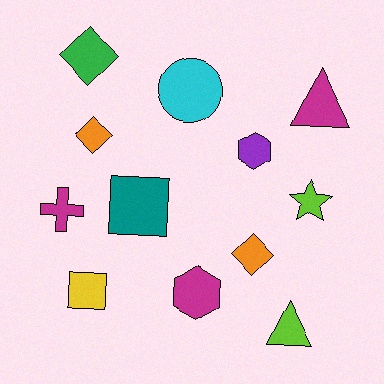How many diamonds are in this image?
There are 3 diamonds.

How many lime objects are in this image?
There are 2 lime objects.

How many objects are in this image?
There are 12 objects.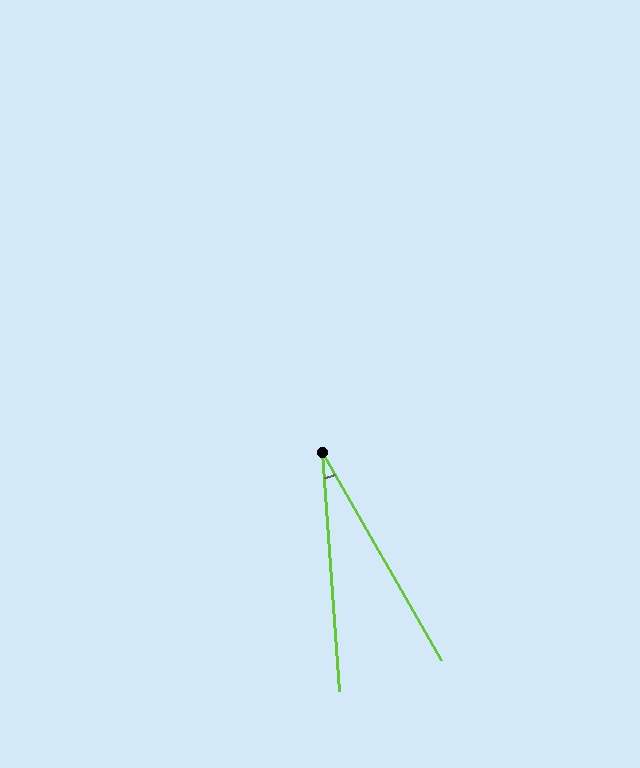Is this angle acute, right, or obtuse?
It is acute.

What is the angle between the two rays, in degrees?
Approximately 26 degrees.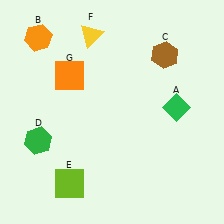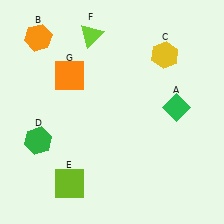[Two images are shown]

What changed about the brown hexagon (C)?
In Image 1, C is brown. In Image 2, it changed to yellow.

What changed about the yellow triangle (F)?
In Image 1, F is yellow. In Image 2, it changed to lime.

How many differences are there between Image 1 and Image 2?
There are 2 differences between the two images.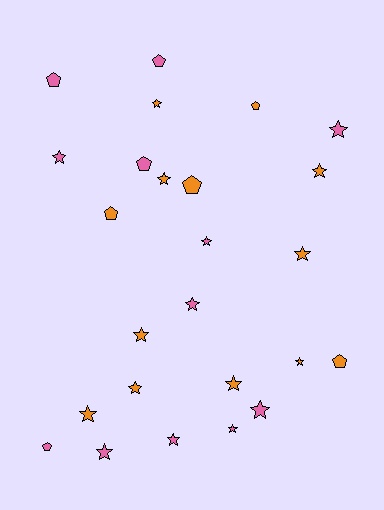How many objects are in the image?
There are 25 objects.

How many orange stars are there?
There are 9 orange stars.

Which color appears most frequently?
Orange, with 13 objects.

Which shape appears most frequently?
Star, with 17 objects.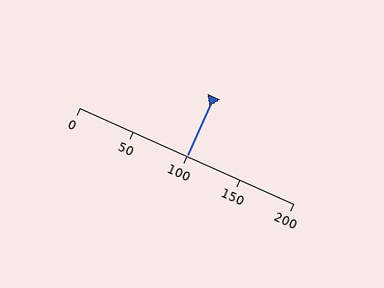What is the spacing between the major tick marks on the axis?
The major ticks are spaced 50 apart.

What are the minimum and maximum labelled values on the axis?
The axis runs from 0 to 200.